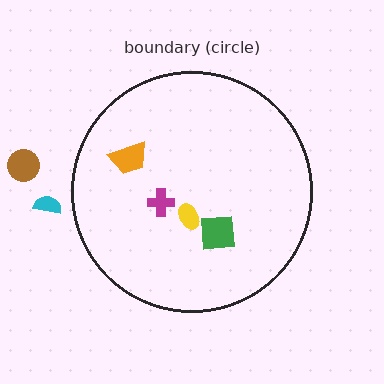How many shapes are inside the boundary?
4 inside, 2 outside.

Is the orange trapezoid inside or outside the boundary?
Inside.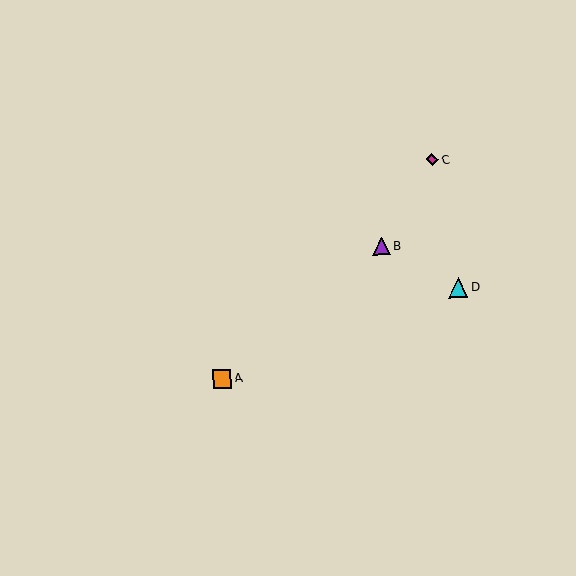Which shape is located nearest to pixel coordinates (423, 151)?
The magenta diamond (labeled C) at (432, 160) is nearest to that location.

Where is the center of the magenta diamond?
The center of the magenta diamond is at (432, 160).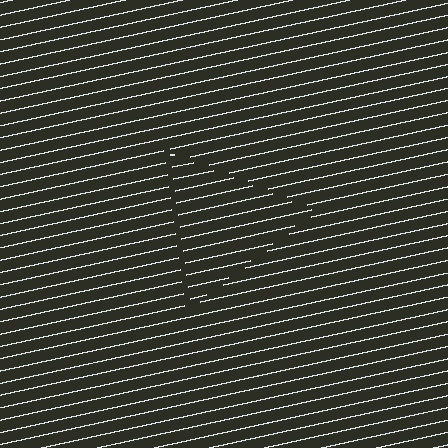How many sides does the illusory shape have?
3 sides — the line-ends trace a triangle.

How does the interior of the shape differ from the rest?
The interior of the shape contains the same grating, shifted by half a period — the contour is defined by the phase discontinuity where line-ends from the inner and outer gratings abut.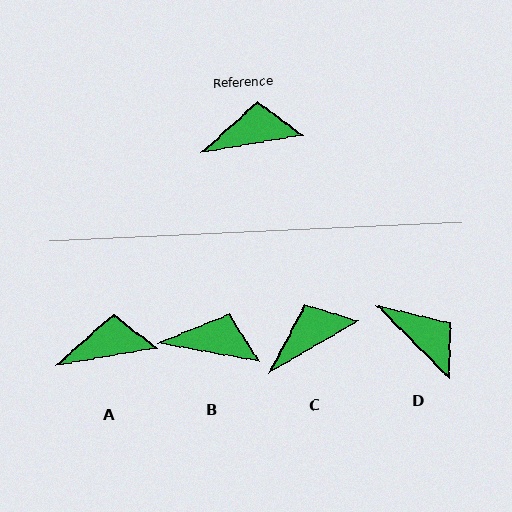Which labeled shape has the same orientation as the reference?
A.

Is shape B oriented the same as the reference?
No, it is off by about 20 degrees.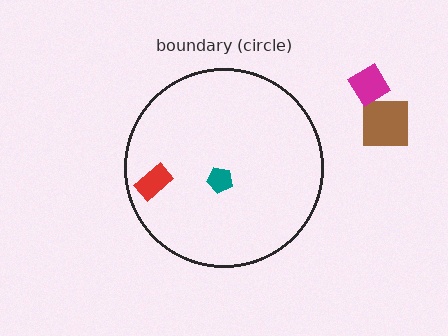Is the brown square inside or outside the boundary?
Outside.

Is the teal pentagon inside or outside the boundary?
Inside.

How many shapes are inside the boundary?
2 inside, 2 outside.